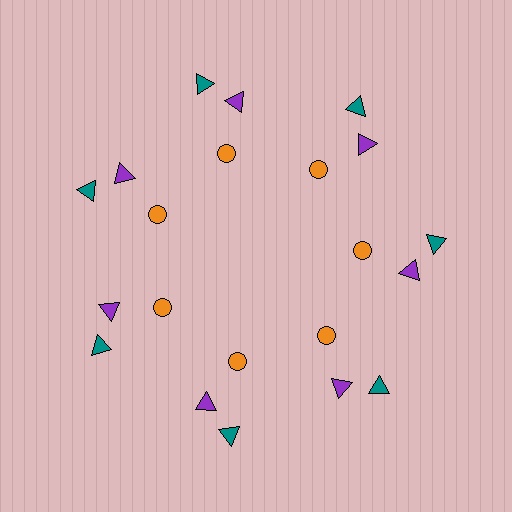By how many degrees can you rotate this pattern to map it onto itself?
The pattern maps onto itself every 51 degrees of rotation.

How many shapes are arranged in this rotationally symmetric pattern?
There are 21 shapes, arranged in 7 groups of 3.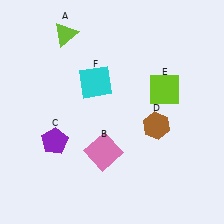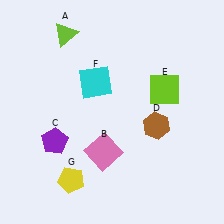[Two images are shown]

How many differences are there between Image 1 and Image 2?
There is 1 difference between the two images.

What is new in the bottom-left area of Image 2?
A yellow pentagon (G) was added in the bottom-left area of Image 2.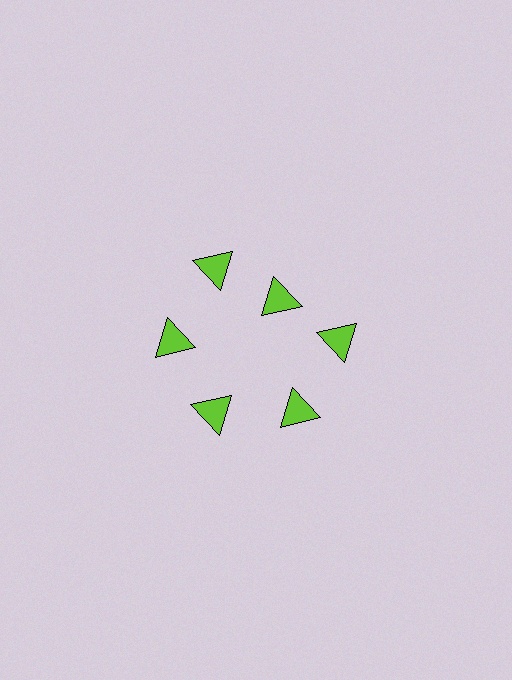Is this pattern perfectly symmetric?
No. The 6 lime triangles are arranged in a ring, but one element near the 1 o'clock position is pulled inward toward the center, breaking the 6-fold rotational symmetry.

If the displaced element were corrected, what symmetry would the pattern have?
It would have 6-fold rotational symmetry — the pattern would map onto itself every 60 degrees.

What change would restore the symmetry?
The symmetry would be restored by moving it outward, back onto the ring so that all 6 triangles sit at equal angles and equal distance from the center.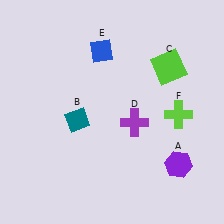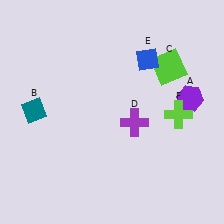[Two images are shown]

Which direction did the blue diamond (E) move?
The blue diamond (E) moved right.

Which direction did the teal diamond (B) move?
The teal diamond (B) moved left.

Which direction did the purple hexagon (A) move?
The purple hexagon (A) moved up.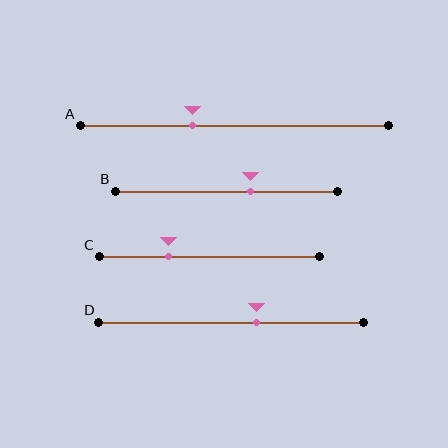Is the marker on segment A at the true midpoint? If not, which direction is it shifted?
No, the marker on segment A is shifted to the left by about 14% of the segment length.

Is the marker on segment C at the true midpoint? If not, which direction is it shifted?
No, the marker on segment C is shifted to the left by about 18% of the segment length.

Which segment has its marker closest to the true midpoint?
Segment D has its marker closest to the true midpoint.